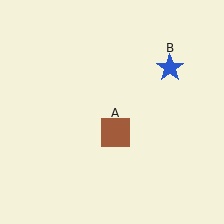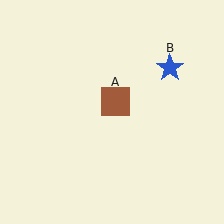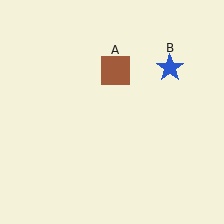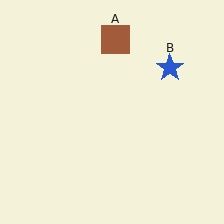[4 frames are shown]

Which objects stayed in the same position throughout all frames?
Blue star (object B) remained stationary.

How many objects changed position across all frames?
1 object changed position: brown square (object A).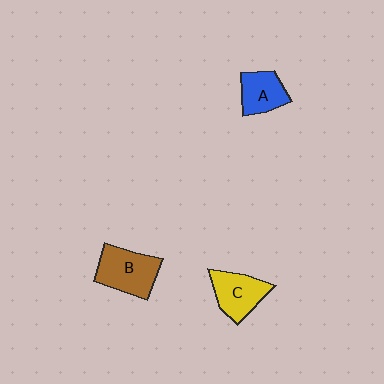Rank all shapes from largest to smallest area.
From largest to smallest: B (brown), C (yellow), A (blue).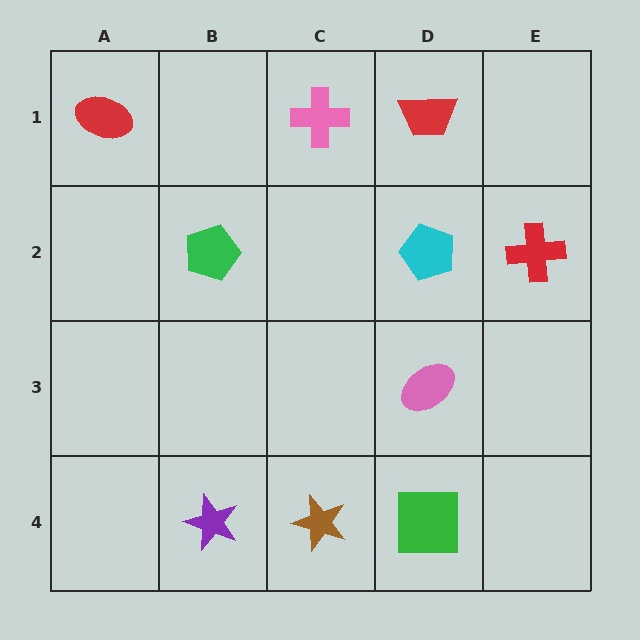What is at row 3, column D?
A pink ellipse.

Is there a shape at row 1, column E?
No, that cell is empty.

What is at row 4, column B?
A purple star.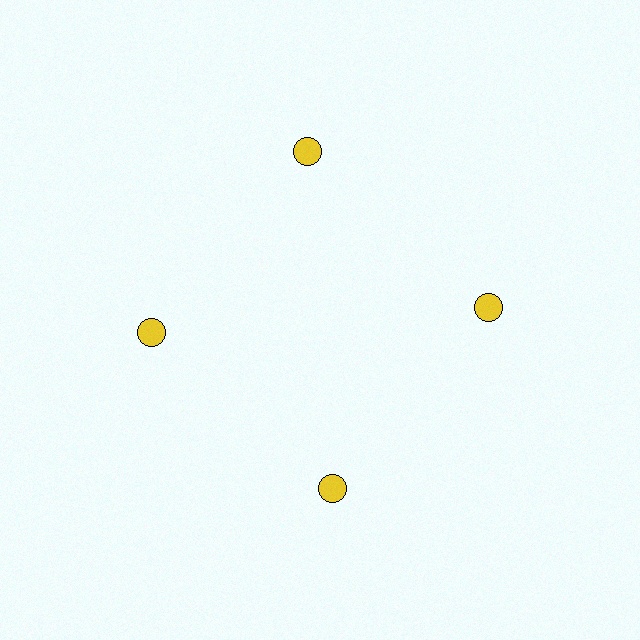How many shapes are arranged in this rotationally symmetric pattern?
There are 4 shapes, arranged in 4 groups of 1.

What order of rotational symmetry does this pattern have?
This pattern has 4-fold rotational symmetry.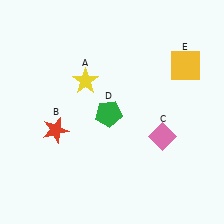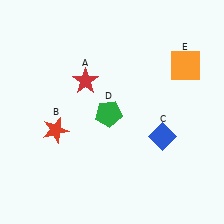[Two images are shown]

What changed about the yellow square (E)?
In Image 1, E is yellow. In Image 2, it changed to orange.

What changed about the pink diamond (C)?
In Image 1, C is pink. In Image 2, it changed to blue.